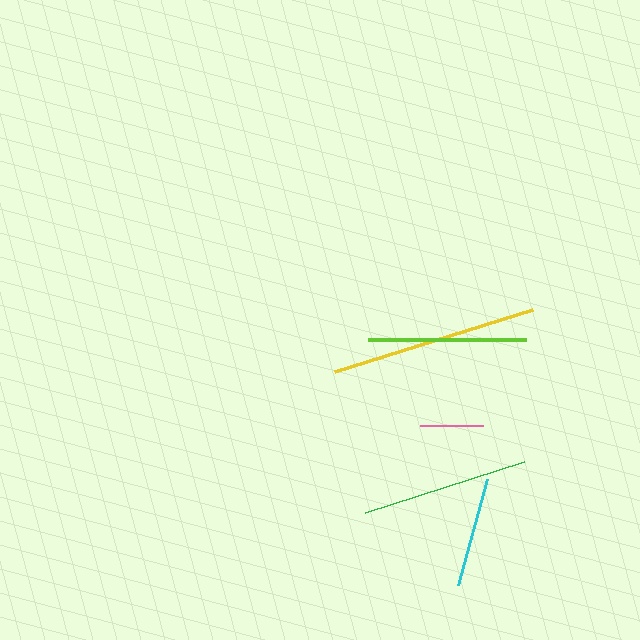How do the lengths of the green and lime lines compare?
The green and lime lines are approximately the same length.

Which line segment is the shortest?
The pink line is the shortest at approximately 63 pixels.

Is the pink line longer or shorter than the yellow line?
The yellow line is longer than the pink line.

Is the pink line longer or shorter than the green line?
The green line is longer than the pink line.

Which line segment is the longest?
The yellow line is the longest at approximately 207 pixels.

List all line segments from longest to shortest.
From longest to shortest: yellow, green, lime, cyan, pink.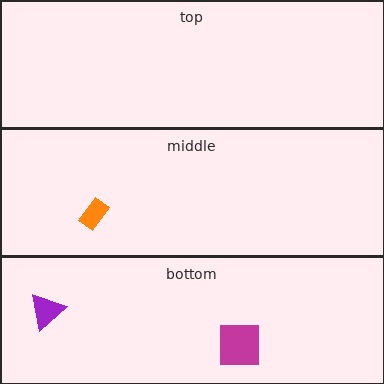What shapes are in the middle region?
The orange rectangle.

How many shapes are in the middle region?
1.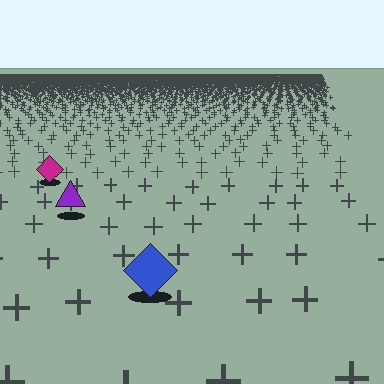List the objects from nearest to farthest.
From nearest to farthest: the blue diamond, the purple triangle, the magenta diamond.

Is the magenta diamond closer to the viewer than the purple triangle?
No. The purple triangle is closer — you can tell from the texture gradient: the ground texture is coarser near it.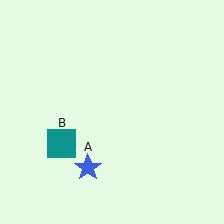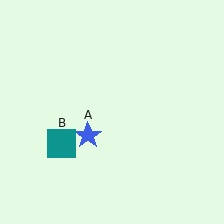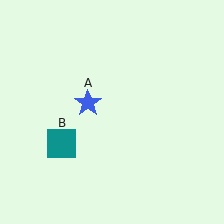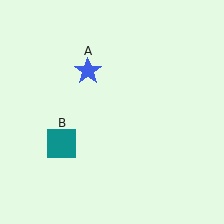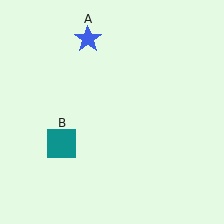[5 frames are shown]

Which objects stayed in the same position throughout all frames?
Teal square (object B) remained stationary.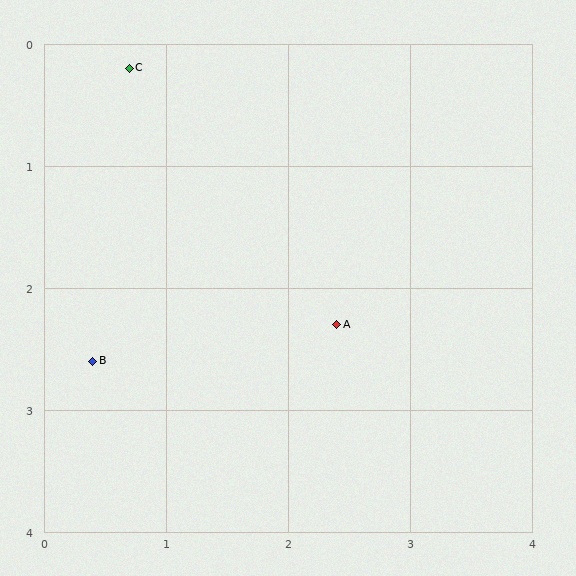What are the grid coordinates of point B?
Point B is at approximately (0.4, 2.6).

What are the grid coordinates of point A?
Point A is at approximately (2.4, 2.3).